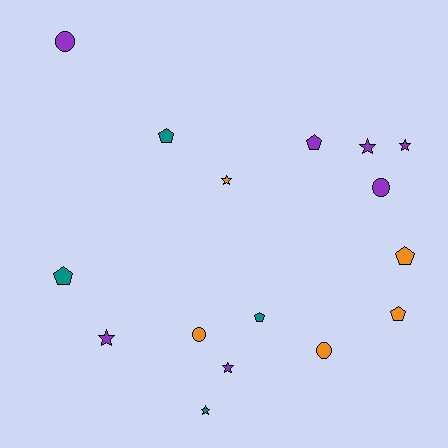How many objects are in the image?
There are 16 objects.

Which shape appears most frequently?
Star, with 6 objects.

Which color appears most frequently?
Purple, with 7 objects.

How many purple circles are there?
There are 2 purple circles.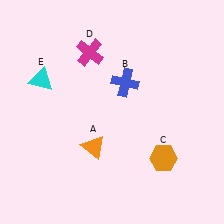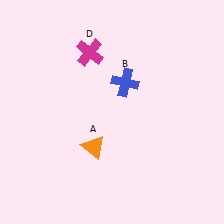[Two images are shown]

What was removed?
The cyan triangle (E), the orange hexagon (C) were removed in Image 2.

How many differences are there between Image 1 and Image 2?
There are 2 differences between the two images.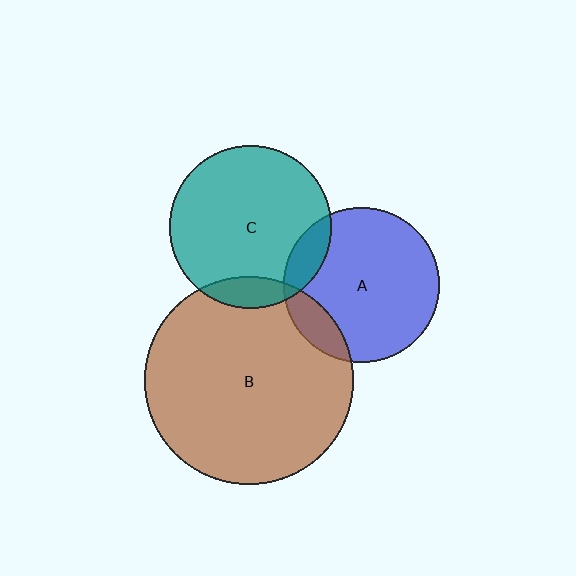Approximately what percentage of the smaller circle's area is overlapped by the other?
Approximately 15%.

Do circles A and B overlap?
Yes.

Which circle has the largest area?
Circle B (brown).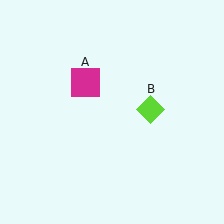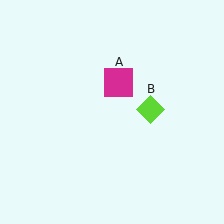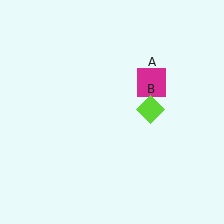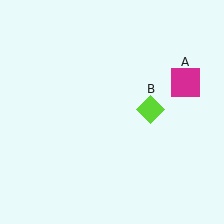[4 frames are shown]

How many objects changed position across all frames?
1 object changed position: magenta square (object A).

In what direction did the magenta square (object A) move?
The magenta square (object A) moved right.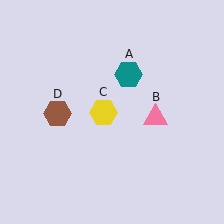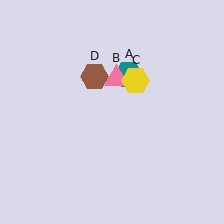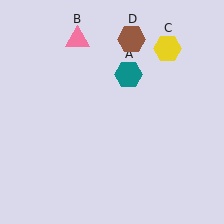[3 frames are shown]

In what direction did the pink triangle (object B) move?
The pink triangle (object B) moved up and to the left.